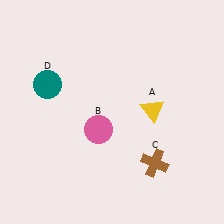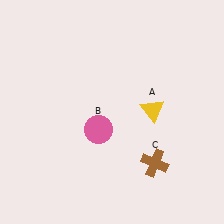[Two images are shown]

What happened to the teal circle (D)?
The teal circle (D) was removed in Image 2. It was in the top-left area of Image 1.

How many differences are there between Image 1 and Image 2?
There is 1 difference between the two images.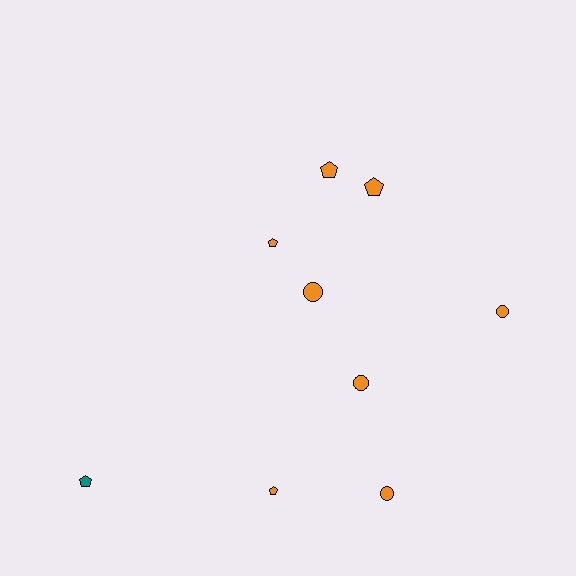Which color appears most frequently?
Orange, with 8 objects.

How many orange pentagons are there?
There are 4 orange pentagons.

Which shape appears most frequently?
Pentagon, with 5 objects.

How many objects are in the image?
There are 9 objects.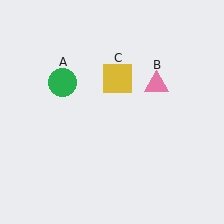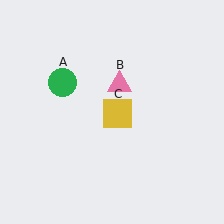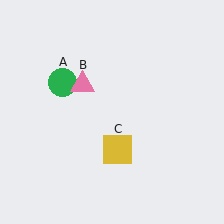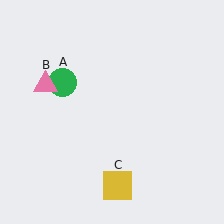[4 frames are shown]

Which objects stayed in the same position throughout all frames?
Green circle (object A) remained stationary.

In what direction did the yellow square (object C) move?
The yellow square (object C) moved down.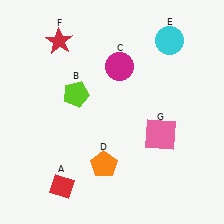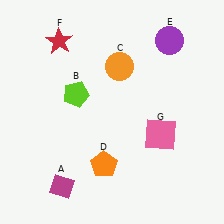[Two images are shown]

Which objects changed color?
A changed from red to magenta. C changed from magenta to orange. E changed from cyan to purple.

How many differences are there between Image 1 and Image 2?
There are 3 differences between the two images.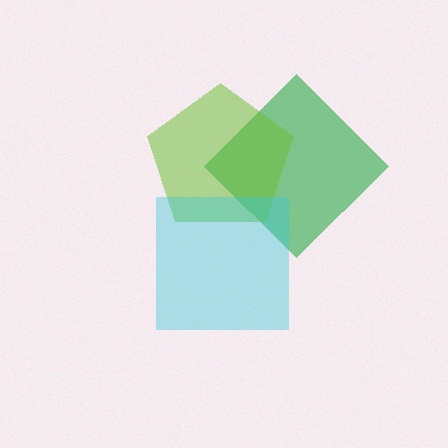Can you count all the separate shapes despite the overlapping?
Yes, there are 3 separate shapes.